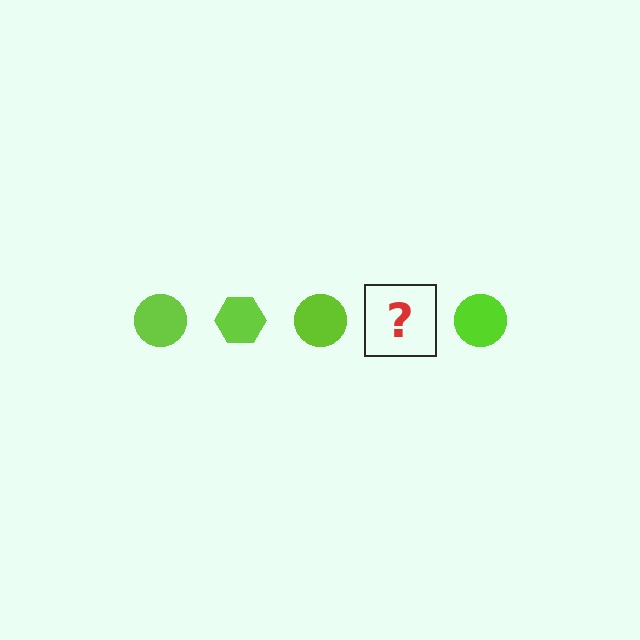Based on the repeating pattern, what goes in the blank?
The blank should be a lime hexagon.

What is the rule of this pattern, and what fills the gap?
The rule is that the pattern cycles through circle, hexagon shapes in lime. The gap should be filled with a lime hexagon.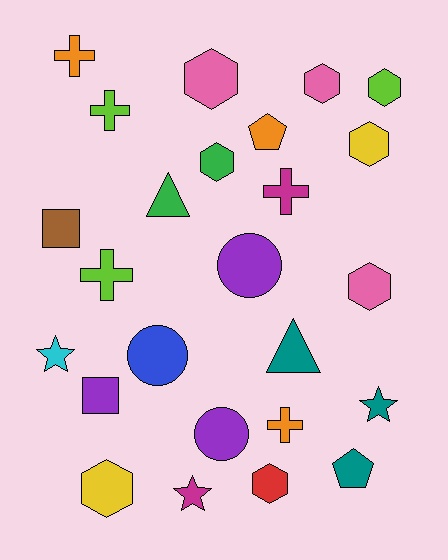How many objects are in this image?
There are 25 objects.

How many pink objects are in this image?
There are 3 pink objects.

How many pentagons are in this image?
There are 2 pentagons.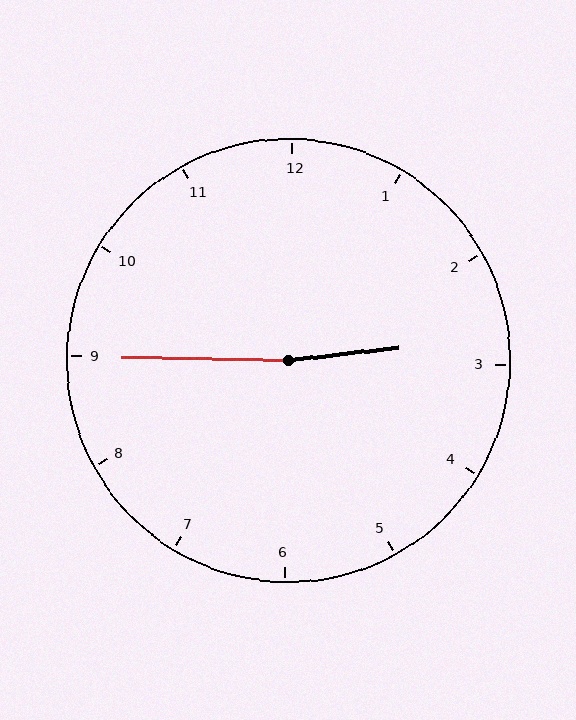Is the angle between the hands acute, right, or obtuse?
It is obtuse.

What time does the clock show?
2:45.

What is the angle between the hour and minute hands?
Approximately 172 degrees.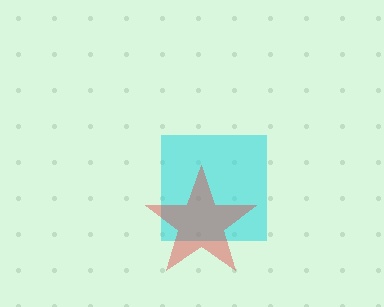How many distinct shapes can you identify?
There are 2 distinct shapes: a cyan square, a red star.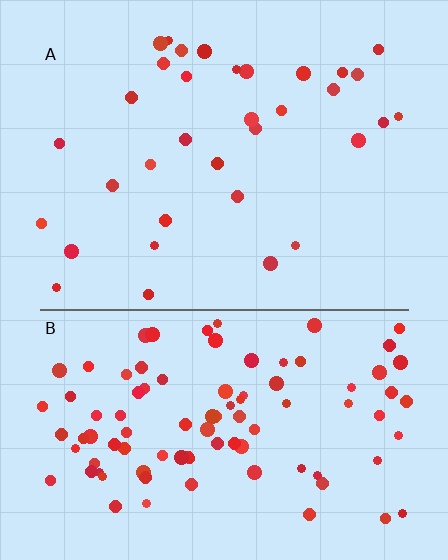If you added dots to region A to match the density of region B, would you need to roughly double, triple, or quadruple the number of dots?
Approximately triple.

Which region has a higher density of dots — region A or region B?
B (the bottom).